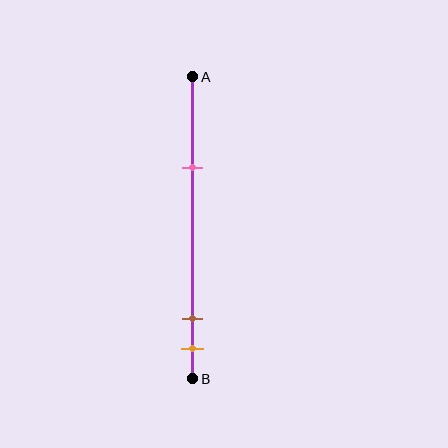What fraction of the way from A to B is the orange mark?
The orange mark is approximately 90% (0.9) of the way from A to B.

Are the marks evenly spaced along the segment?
No, the marks are not evenly spaced.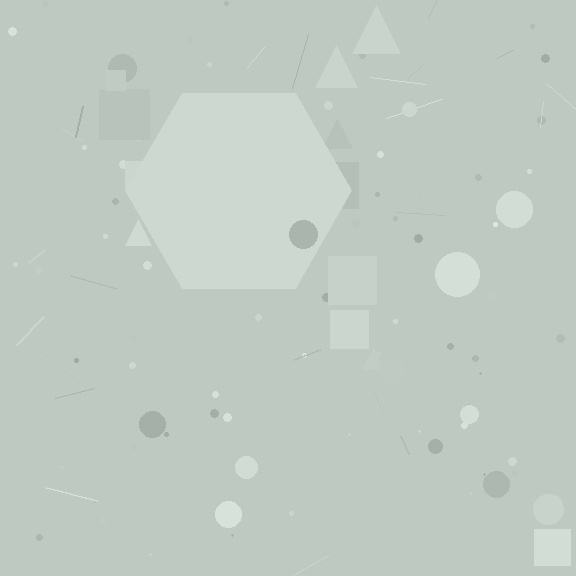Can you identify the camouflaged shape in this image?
The camouflaged shape is a hexagon.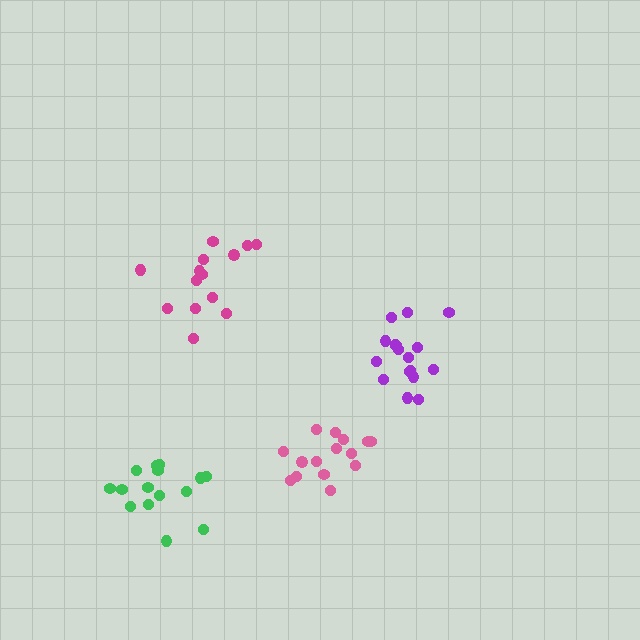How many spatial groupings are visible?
There are 4 spatial groupings.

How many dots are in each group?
Group 1: 17 dots, Group 2: 15 dots, Group 3: 14 dots, Group 4: 15 dots (61 total).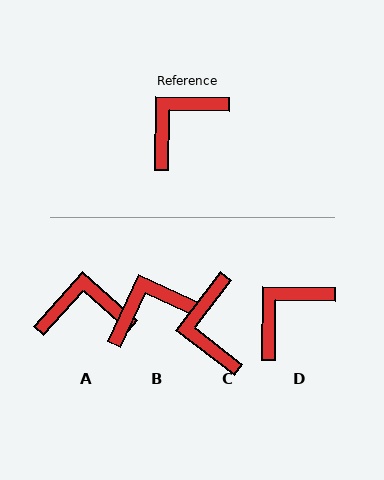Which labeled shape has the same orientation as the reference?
D.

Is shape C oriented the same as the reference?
No, it is off by about 53 degrees.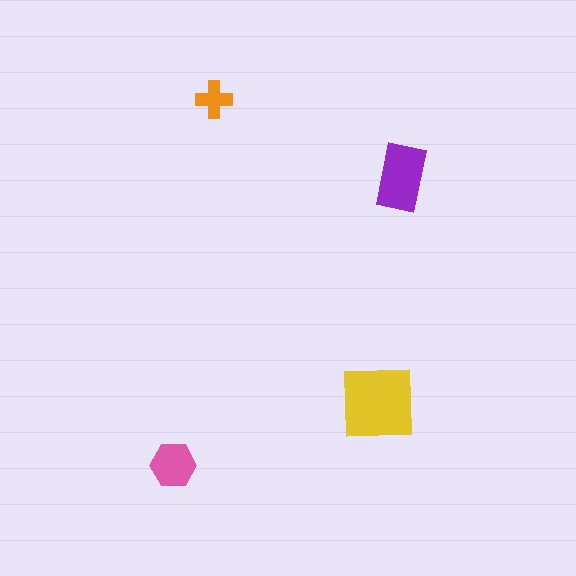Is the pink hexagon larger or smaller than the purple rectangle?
Smaller.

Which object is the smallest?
The orange cross.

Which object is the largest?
The yellow square.